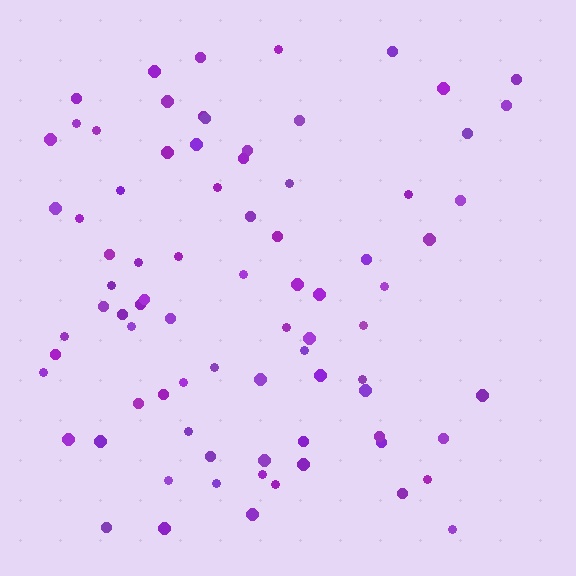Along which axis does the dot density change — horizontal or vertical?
Horizontal.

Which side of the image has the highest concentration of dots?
The left.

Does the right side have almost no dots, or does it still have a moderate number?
Still a moderate number, just noticeably fewer than the left.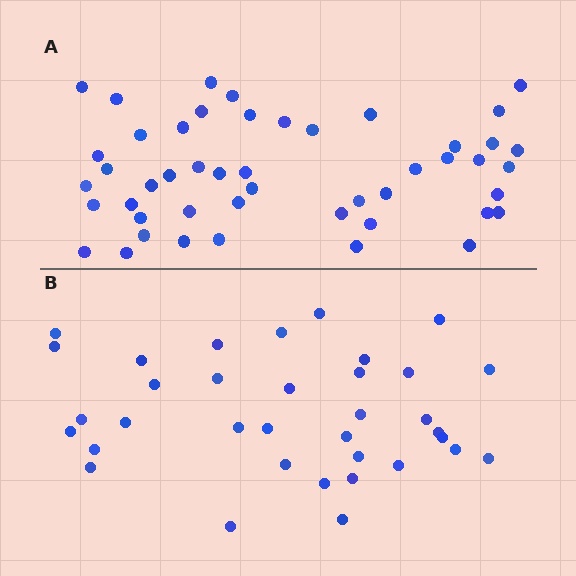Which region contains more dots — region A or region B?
Region A (the top region) has more dots.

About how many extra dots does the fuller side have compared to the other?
Region A has approximately 15 more dots than region B.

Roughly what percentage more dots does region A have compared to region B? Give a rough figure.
About 35% more.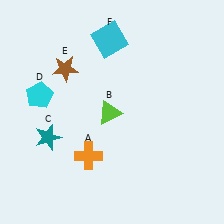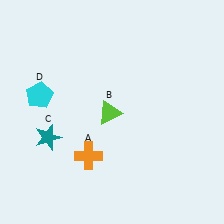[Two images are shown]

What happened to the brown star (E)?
The brown star (E) was removed in Image 2. It was in the top-left area of Image 1.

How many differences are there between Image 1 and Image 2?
There are 2 differences between the two images.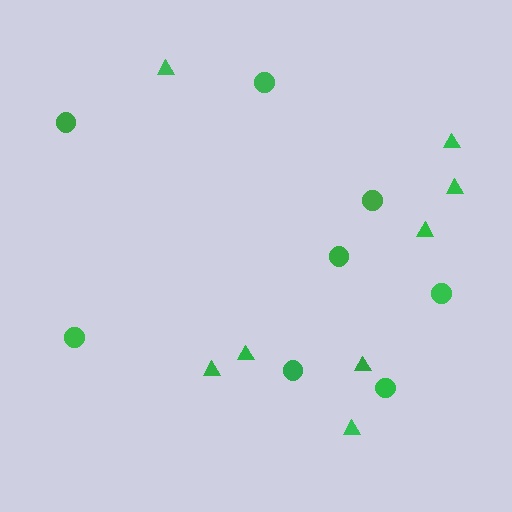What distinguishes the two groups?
There are 2 groups: one group of triangles (8) and one group of circles (8).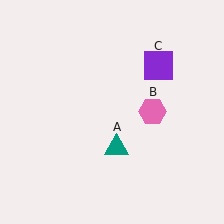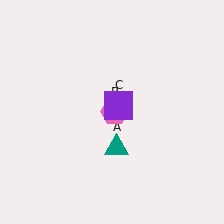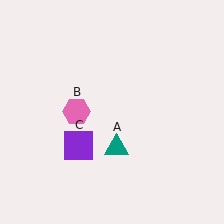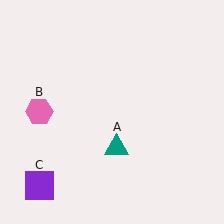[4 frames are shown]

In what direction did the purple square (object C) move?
The purple square (object C) moved down and to the left.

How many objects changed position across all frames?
2 objects changed position: pink hexagon (object B), purple square (object C).